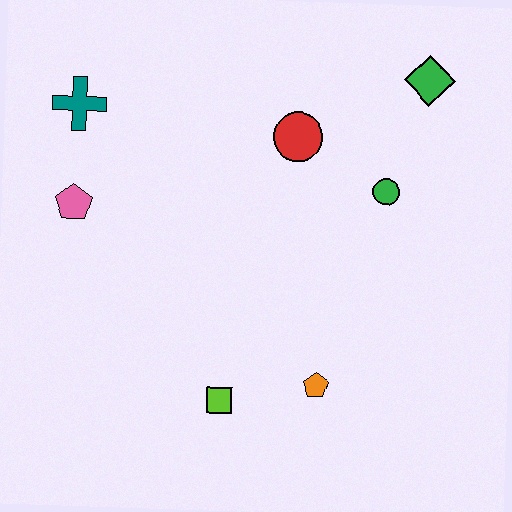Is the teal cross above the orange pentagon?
Yes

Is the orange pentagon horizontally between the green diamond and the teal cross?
Yes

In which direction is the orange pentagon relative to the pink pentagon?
The orange pentagon is to the right of the pink pentagon.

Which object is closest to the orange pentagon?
The lime square is closest to the orange pentagon.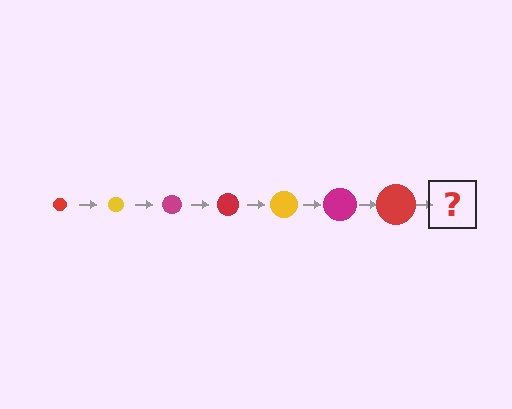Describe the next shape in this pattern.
It should be a yellow circle, larger than the previous one.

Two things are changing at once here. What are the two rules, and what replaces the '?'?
The two rules are that the circle grows larger each step and the color cycles through red, yellow, and magenta. The '?' should be a yellow circle, larger than the previous one.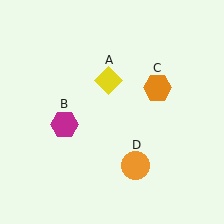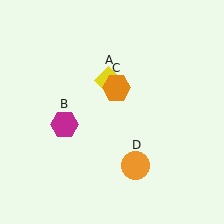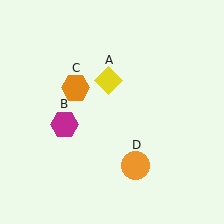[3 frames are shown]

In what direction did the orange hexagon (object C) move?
The orange hexagon (object C) moved left.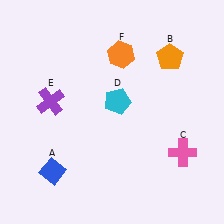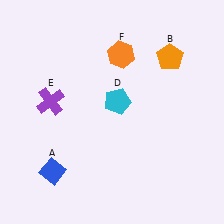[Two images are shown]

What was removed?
The pink cross (C) was removed in Image 2.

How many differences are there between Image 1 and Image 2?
There is 1 difference between the two images.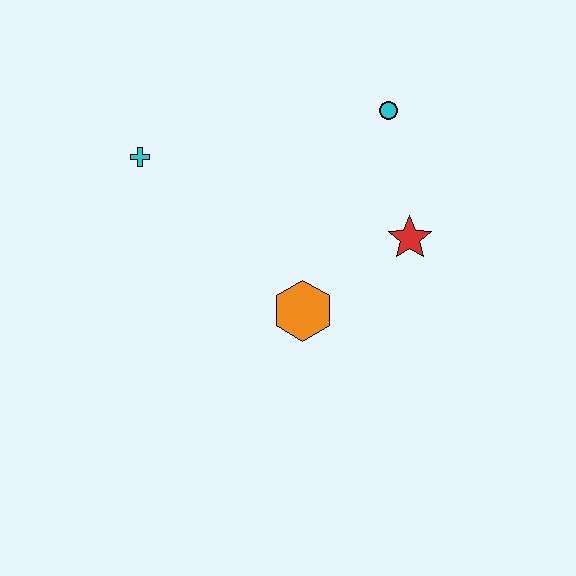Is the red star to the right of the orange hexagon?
Yes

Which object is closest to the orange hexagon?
The red star is closest to the orange hexagon.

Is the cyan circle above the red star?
Yes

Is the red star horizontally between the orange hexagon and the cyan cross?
No